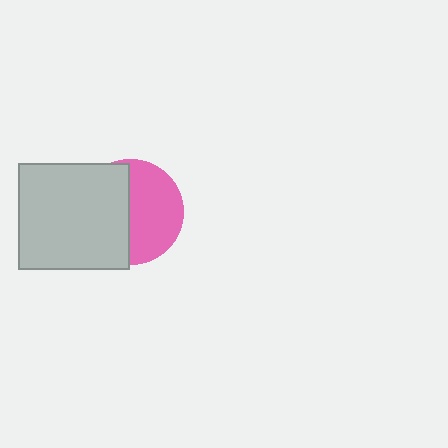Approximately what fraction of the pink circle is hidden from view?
Roughly 48% of the pink circle is hidden behind the light gray rectangle.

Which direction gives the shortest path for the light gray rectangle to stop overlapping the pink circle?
Moving left gives the shortest separation.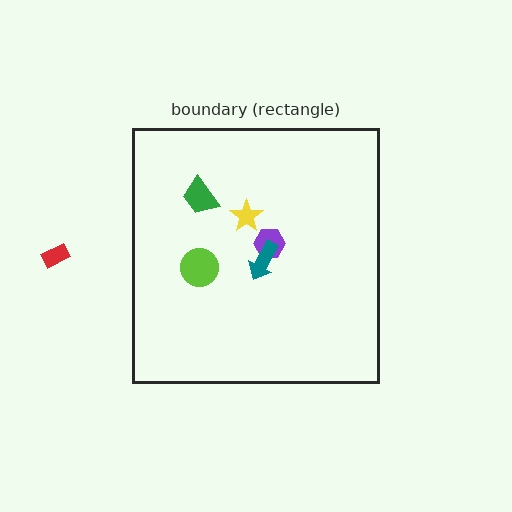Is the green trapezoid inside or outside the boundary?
Inside.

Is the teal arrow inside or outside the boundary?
Inside.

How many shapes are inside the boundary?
5 inside, 1 outside.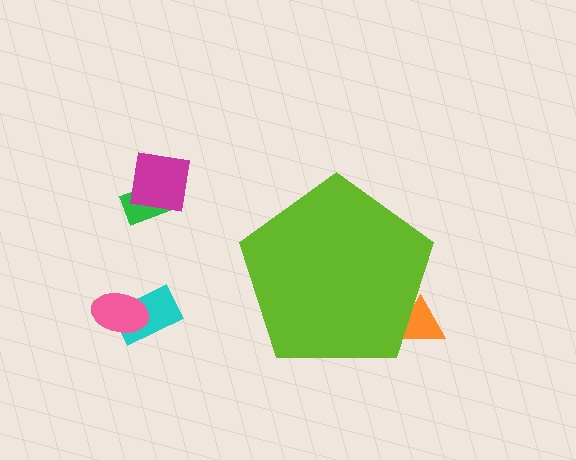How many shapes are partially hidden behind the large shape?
1 shape is partially hidden.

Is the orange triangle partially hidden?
Yes, the orange triangle is partially hidden behind the lime pentagon.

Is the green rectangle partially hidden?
No, the green rectangle is fully visible.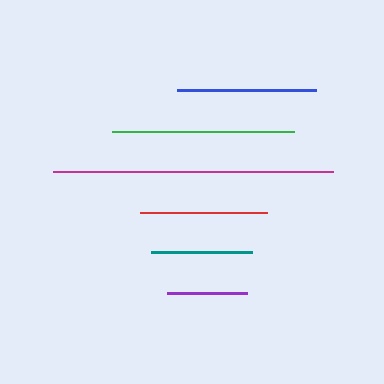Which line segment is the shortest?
The purple line is the shortest at approximately 80 pixels.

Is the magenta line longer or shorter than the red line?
The magenta line is longer than the red line.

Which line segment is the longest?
The magenta line is the longest at approximately 279 pixels.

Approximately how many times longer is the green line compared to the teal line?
The green line is approximately 1.8 times the length of the teal line.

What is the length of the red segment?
The red segment is approximately 126 pixels long.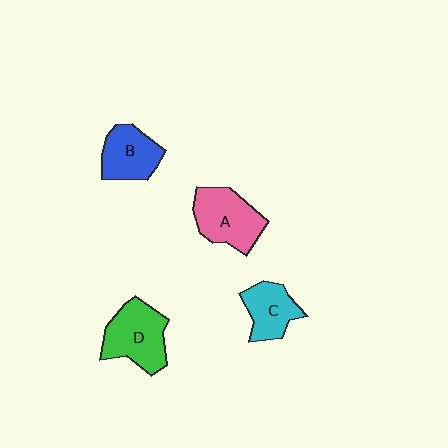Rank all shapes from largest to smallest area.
From largest to smallest: D (green), A (pink), B (blue), C (cyan).